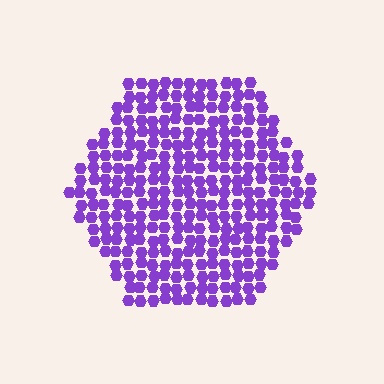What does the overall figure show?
The overall figure shows a hexagon.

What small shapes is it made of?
It is made of small hexagons.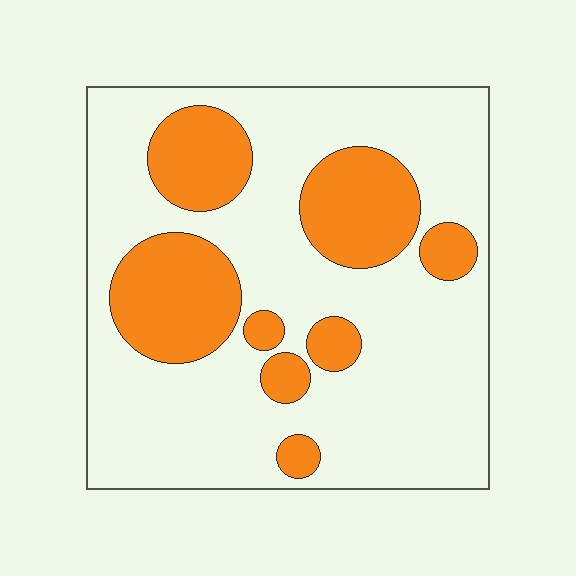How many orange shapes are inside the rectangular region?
8.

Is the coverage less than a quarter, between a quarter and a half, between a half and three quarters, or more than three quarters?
Between a quarter and a half.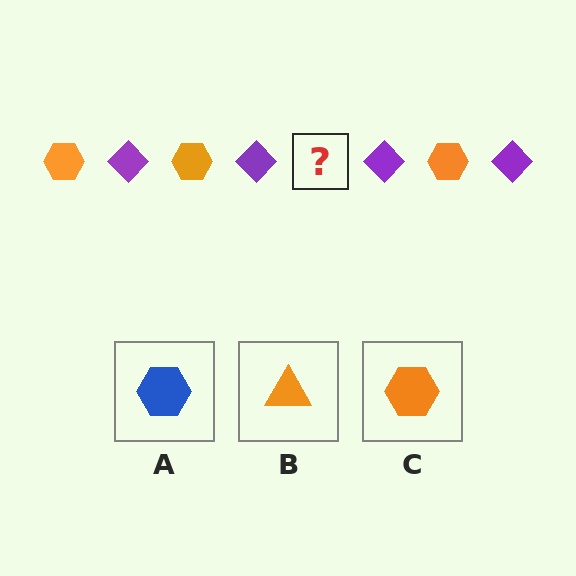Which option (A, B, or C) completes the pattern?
C.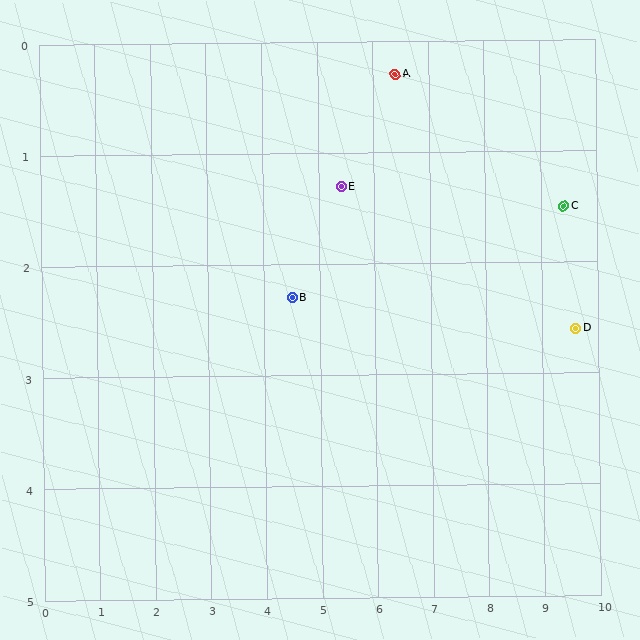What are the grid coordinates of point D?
Point D is at approximately (9.6, 2.6).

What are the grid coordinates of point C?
Point C is at approximately (9.4, 1.5).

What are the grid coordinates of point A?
Point A is at approximately (6.4, 0.3).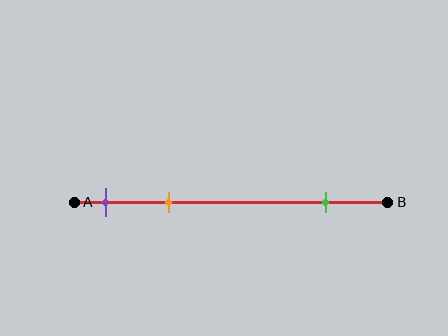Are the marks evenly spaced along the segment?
No, the marks are not evenly spaced.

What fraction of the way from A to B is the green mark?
The green mark is approximately 80% (0.8) of the way from A to B.